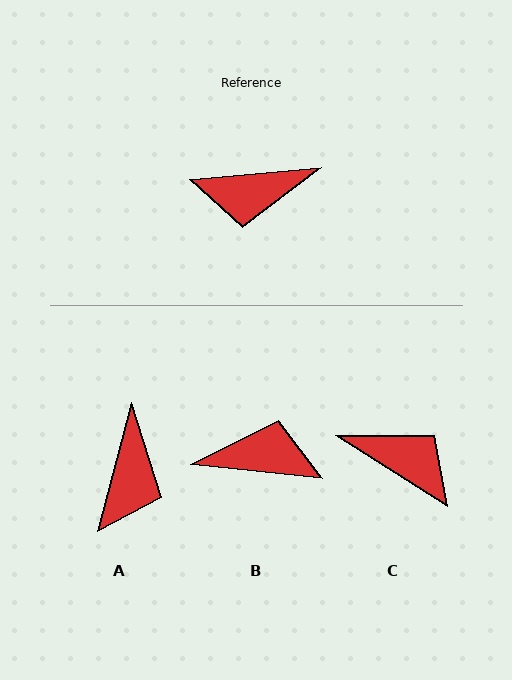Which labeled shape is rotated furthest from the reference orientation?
B, about 168 degrees away.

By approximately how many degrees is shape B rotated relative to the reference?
Approximately 168 degrees counter-clockwise.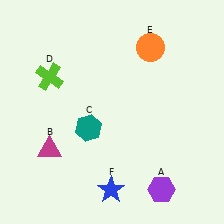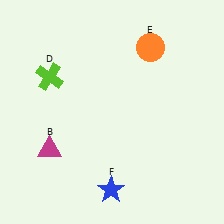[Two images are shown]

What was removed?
The teal hexagon (C), the purple hexagon (A) were removed in Image 2.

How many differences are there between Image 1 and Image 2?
There are 2 differences between the two images.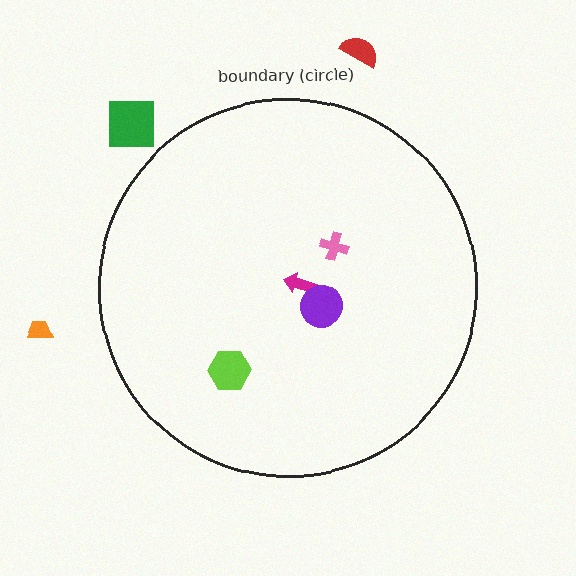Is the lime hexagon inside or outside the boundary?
Inside.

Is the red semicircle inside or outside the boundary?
Outside.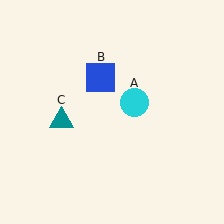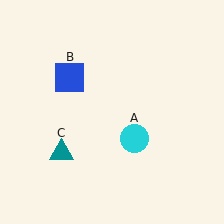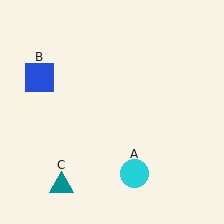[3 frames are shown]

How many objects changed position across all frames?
3 objects changed position: cyan circle (object A), blue square (object B), teal triangle (object C).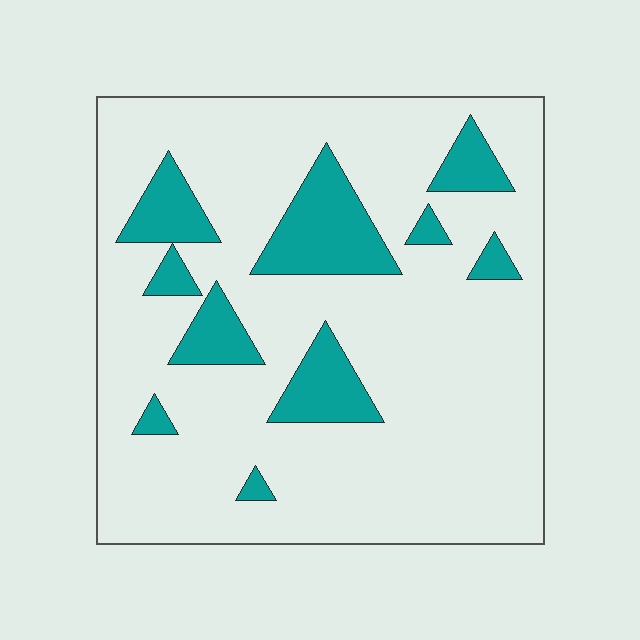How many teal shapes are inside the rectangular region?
10.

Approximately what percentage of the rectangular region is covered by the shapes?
Approximately 15%.